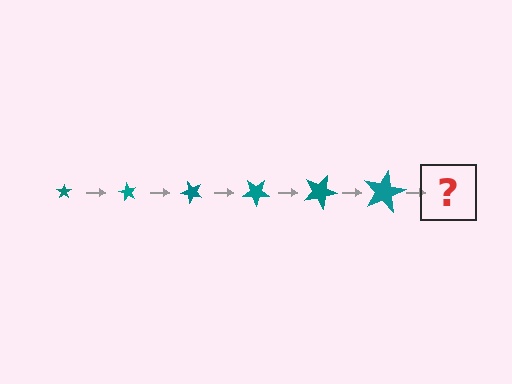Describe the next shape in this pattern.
It should be a star, larger than the previous one and rotated 360 degrees from the start.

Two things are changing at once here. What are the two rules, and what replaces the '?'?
The two rules are that the star grows larger each step and it rotates 60 degrees each step. The '?' should be a star, larger than the previous one and rotated 360 degrees from the start.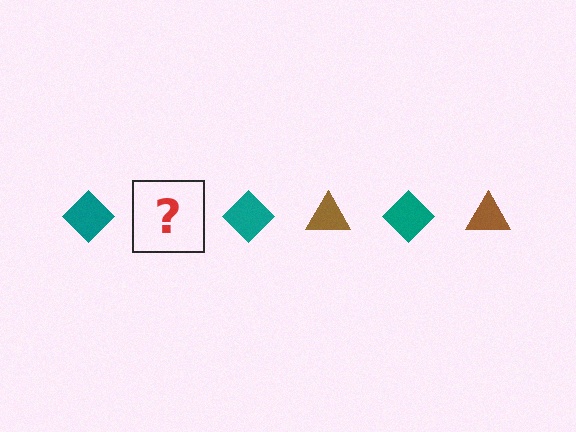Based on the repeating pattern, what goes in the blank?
The blank should be a brown triangle.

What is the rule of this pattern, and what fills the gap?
The rule is that the pattern alternates between teal diamond and brown triangle. The gap should be filled with a brown triangle.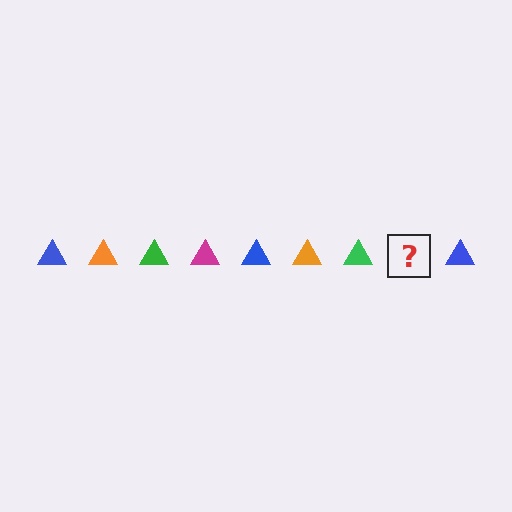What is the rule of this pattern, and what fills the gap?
The rule is that the pattern cycles through blue, orange, green, magenta triangles. The gap should be filled with a magenta triangle.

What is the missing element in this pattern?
The missing element is a magenta triangle.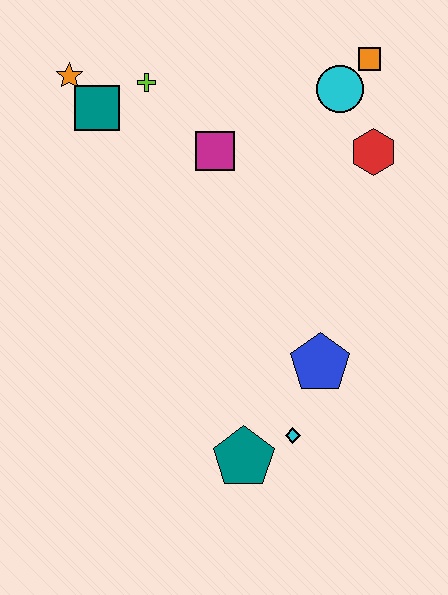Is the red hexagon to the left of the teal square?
No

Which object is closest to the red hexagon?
The cyan circle is closest to the red hexagon.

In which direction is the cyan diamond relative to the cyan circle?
The cyan diamond is below the cyan circle.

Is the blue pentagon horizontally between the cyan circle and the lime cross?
Yes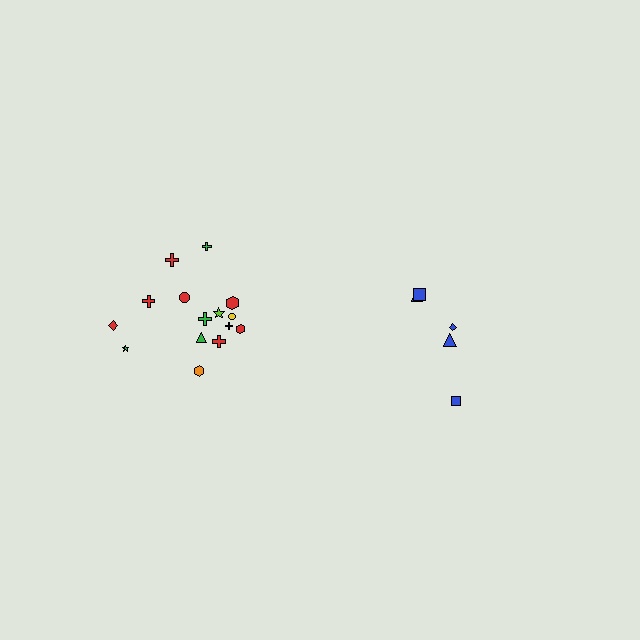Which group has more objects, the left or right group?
The left group.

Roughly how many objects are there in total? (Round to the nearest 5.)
Roughly 20 objects in total.